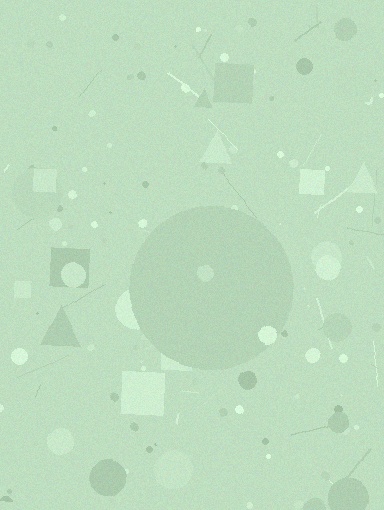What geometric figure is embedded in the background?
A circle is embedded in the background.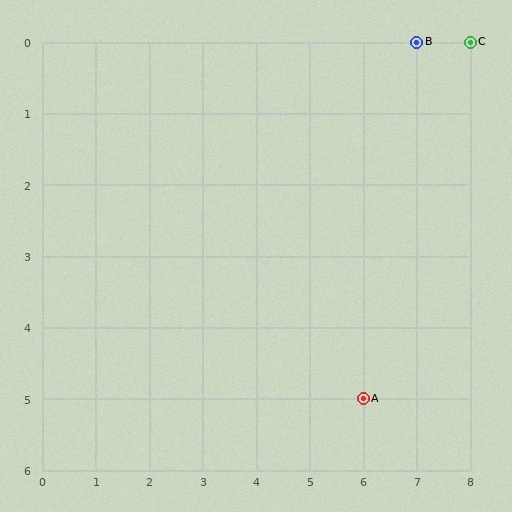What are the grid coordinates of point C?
Point C is at grid coordinates (8, 0).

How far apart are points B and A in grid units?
Points B and A are 1 column and 5 rows apart (about 5.1 grid units diagonally).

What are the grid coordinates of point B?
Point B is at grid coordinates (7, 0).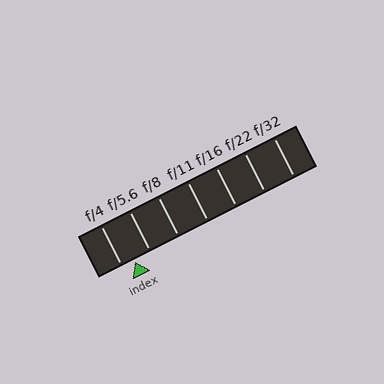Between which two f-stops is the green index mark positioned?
The index mark is between f/4 and f/5.6.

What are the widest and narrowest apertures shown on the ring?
The widest aperture shown is f/4 and the narrowest is f/32.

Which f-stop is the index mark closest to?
The index mark is closest to f/4.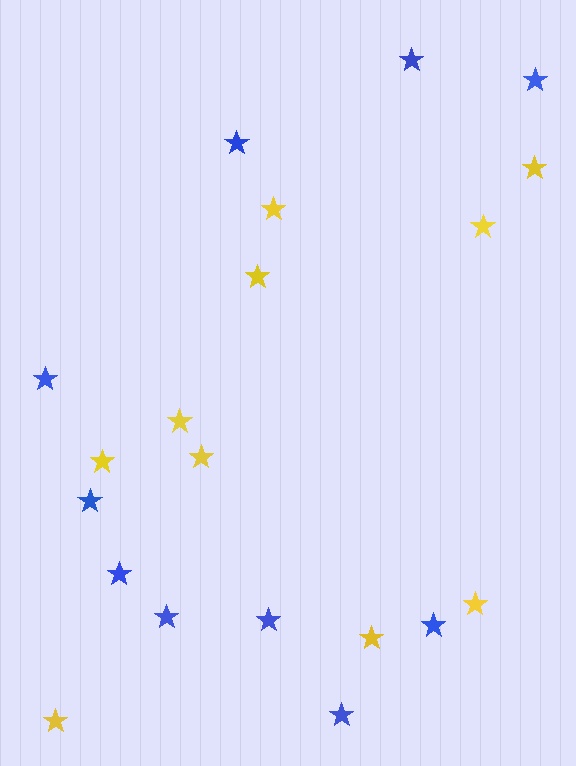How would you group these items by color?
There are 2 groups: one group of yellow stars (10) and one group of blue stars (10).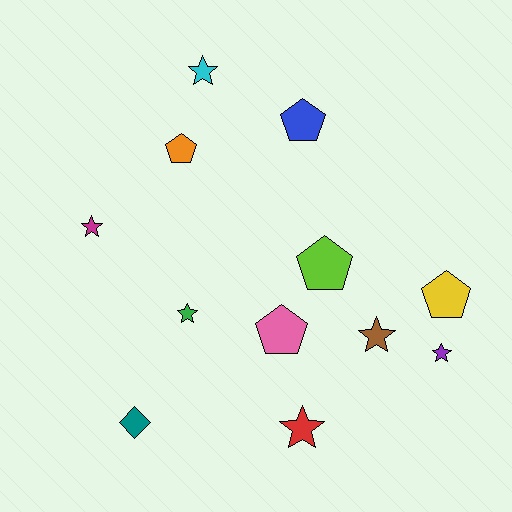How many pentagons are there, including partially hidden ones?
There are 5 pentagons.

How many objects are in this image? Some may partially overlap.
There are 12 objects.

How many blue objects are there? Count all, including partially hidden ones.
There is 1 blue object.